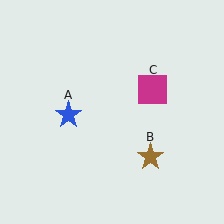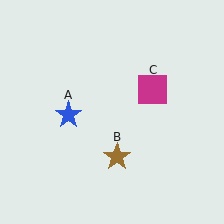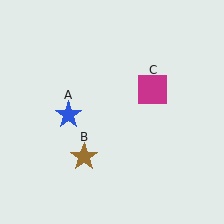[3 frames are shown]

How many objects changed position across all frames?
1 object changed position: brown star (object B).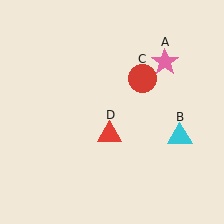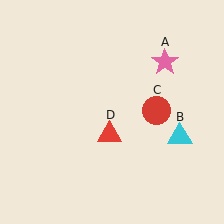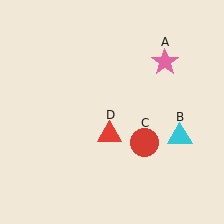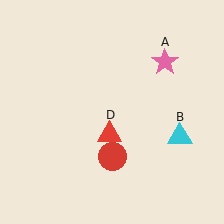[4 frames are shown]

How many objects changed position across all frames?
1 object changed position: red circle (object C).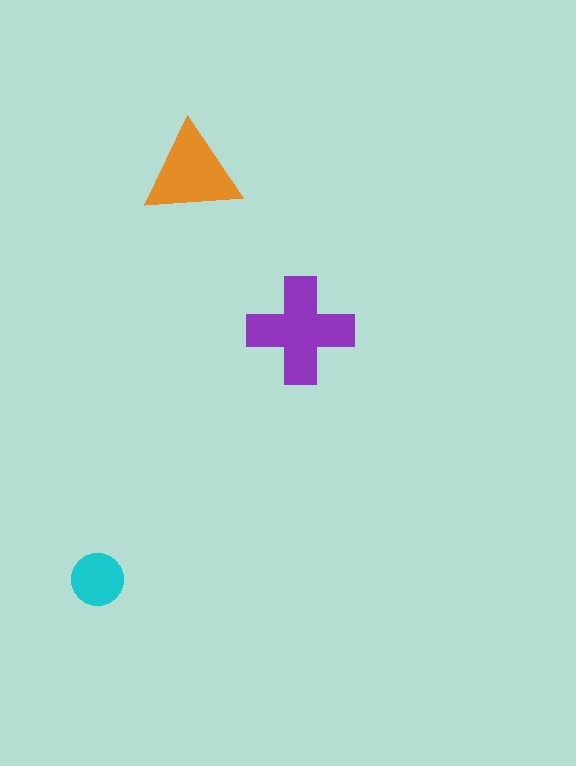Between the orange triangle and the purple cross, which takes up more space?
The purple cross.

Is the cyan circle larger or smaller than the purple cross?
Smaller.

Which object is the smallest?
The cyan circle.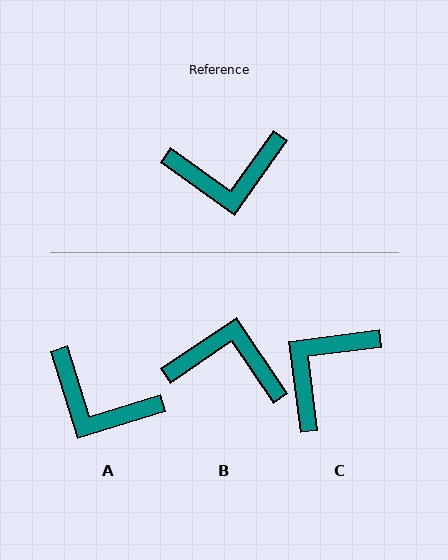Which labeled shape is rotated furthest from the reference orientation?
B, about 159 degrees away.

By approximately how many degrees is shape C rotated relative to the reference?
Approximately 137 degrees clockwise.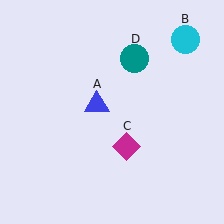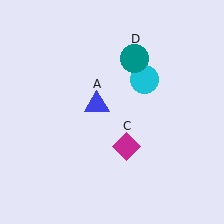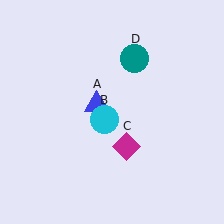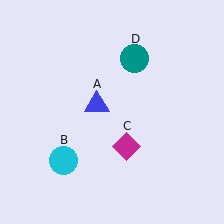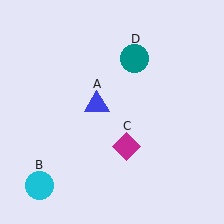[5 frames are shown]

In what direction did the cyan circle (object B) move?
The cyan circle (object B) moved down and to the left.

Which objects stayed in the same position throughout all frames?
Blue triangle (object A) and magenta diamond (object C) and teal circle (object D) remained stationary.